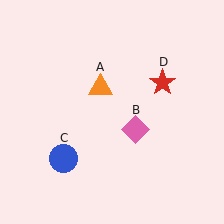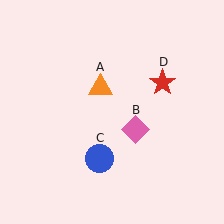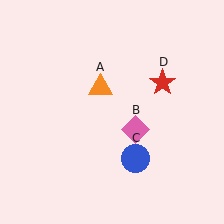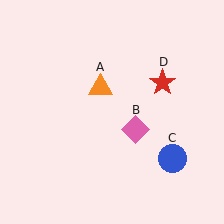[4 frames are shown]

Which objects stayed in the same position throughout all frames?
Orange triangle (object A) and pink diamond (object B) and red star (object D) remained stationary.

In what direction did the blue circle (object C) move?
The blue circle (object C) moved right.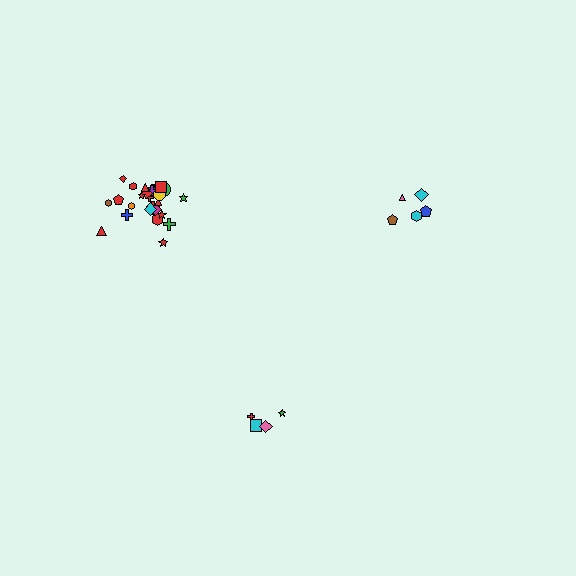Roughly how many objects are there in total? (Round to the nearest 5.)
Roughly 35 objects in total.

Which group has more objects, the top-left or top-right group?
The top-left group.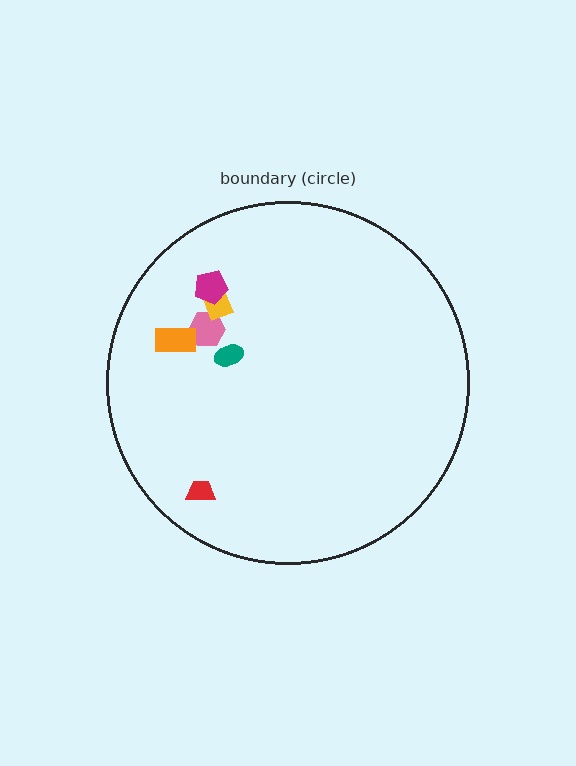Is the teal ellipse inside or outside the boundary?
Inside.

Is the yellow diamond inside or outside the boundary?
Inside.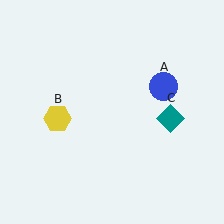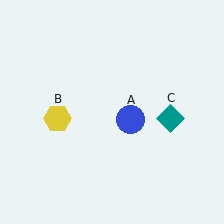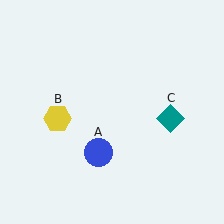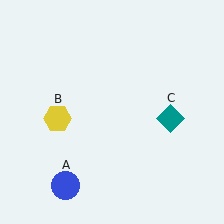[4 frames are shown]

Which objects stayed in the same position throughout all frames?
Yellow hexagon (object B) and teal diamond (object C) remained stationary.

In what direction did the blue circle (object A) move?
The blue circle (object A) moved down and to the left.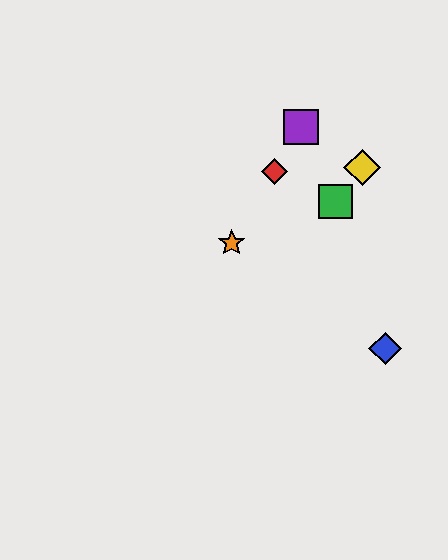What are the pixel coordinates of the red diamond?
The red diamond is at (274, 171).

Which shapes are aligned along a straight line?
The red diamond, the purple square, the orange star are aligned along a straight line.